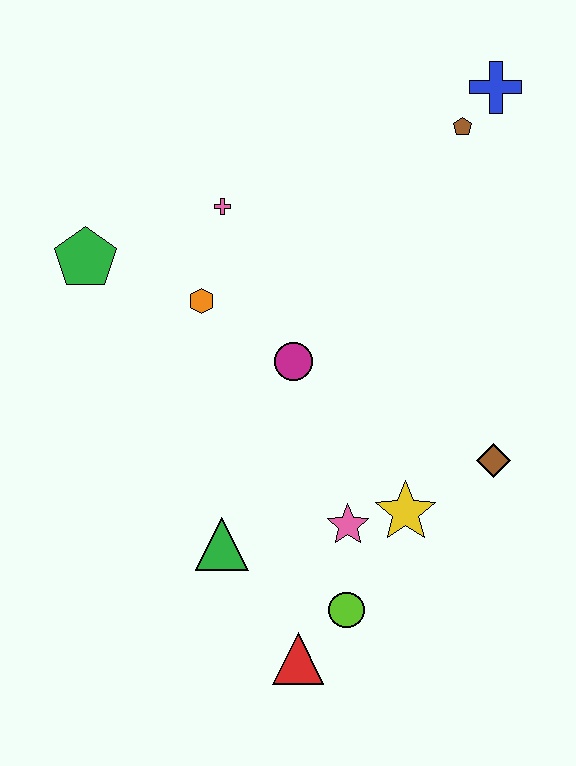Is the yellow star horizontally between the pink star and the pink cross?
No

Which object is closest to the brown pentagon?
The blue cross is closest to the brown pentagon.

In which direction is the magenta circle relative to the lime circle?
The magenta circle is above the lime circle.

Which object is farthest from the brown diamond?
The green pentagon is farthest from the brown diamond.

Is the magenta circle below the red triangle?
No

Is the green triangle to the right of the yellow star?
No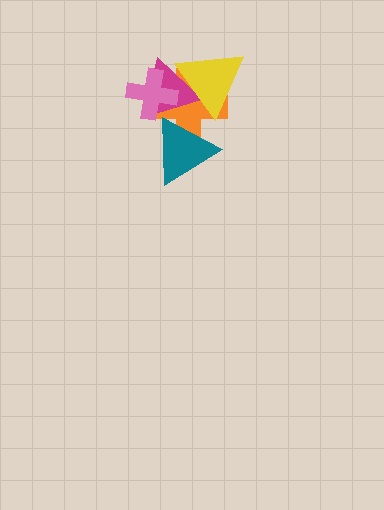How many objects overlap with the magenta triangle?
4 objects overlap with the magenta triangle.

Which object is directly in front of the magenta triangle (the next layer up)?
The teal triangle is directly in front of the magenta triangle.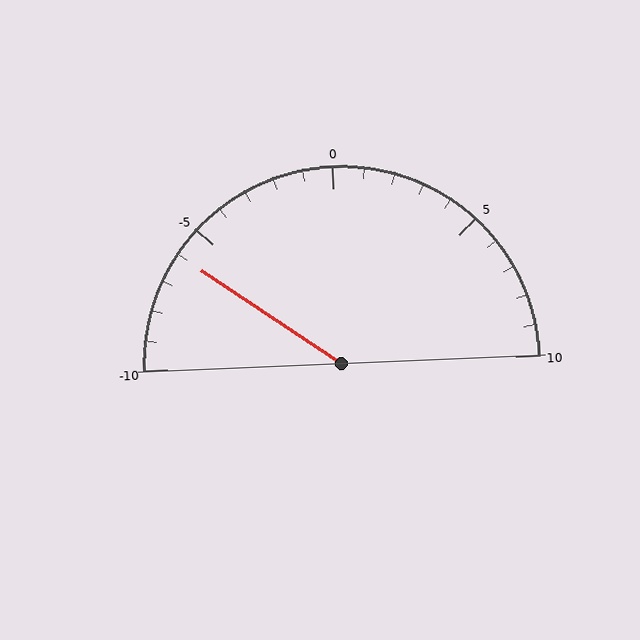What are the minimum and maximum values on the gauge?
The gauge ranges from -10 to 10.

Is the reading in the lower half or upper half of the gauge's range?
The reading is in the lower half of the range (-10 to 10).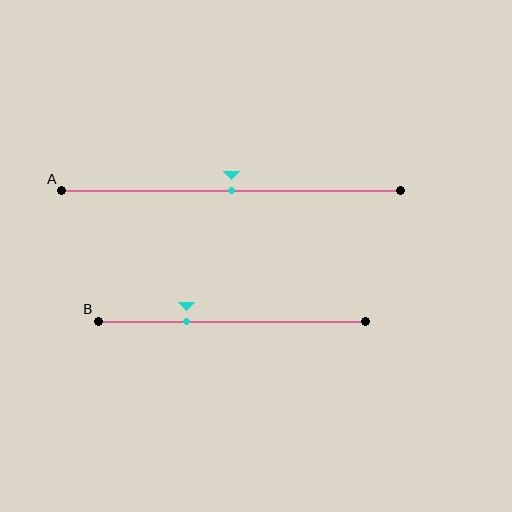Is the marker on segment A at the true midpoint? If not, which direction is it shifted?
Yes, the marker on segment A is at the true midpoint.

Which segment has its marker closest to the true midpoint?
Segment A has its marker closest to the true midpoint.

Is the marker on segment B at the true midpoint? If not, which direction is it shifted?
No, the marker on segment B is shifted to the left by about 17% of the segment length.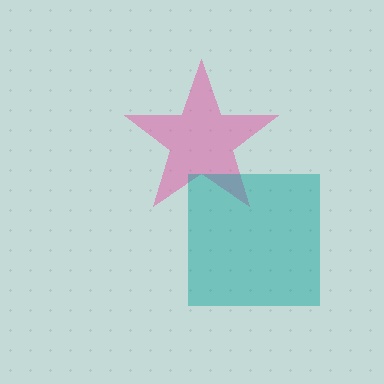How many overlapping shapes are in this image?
There are 2 overlapping shapes in the image.